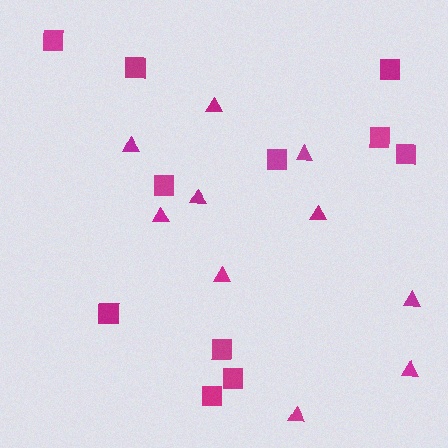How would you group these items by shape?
There are 2 groups: one group of triangles (10) and one group of squares (11).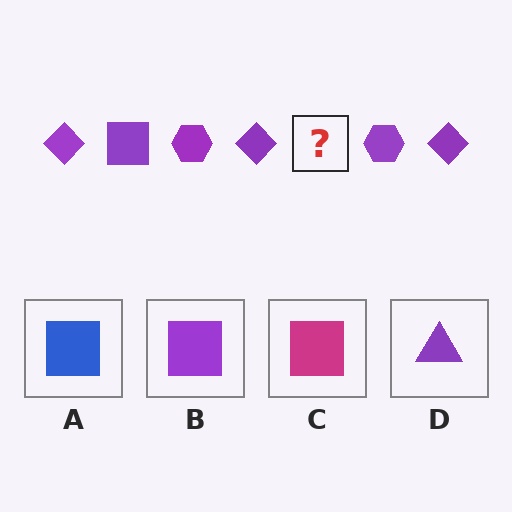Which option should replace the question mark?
Option B.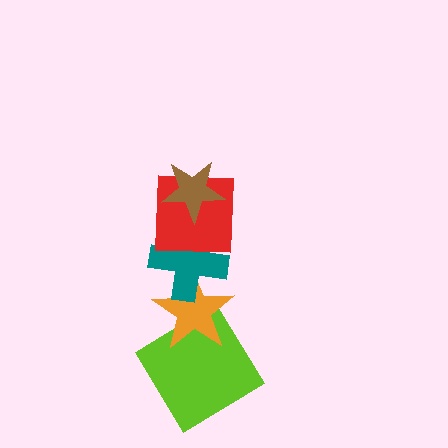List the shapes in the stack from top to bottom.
From top to bottom: the brown star, the red square, the teal cross, the orange star, the lime diamond.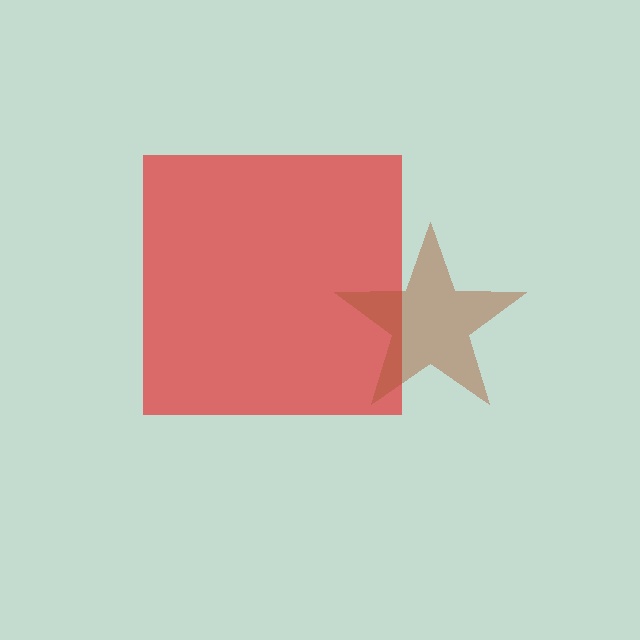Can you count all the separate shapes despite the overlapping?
Yes, there are 2 separate shapes.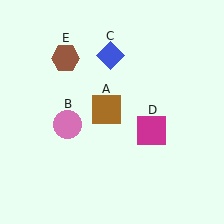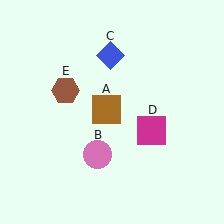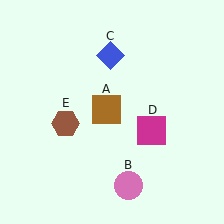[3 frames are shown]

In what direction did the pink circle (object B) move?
The pink circle (object B) moved down and to the right.